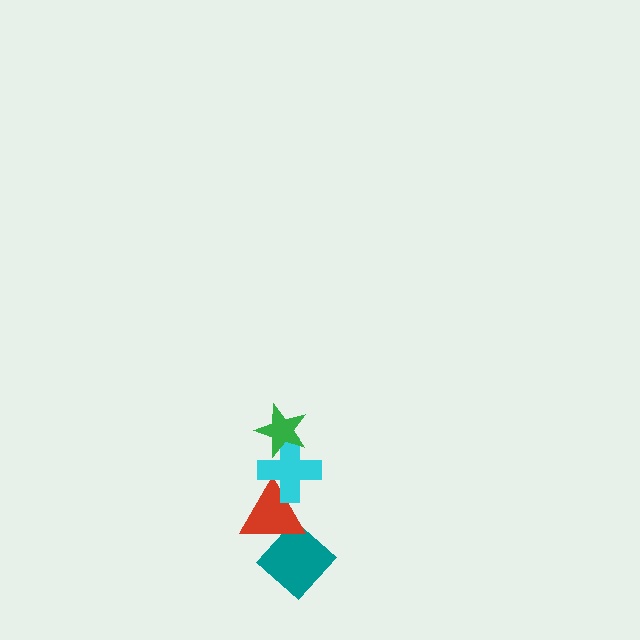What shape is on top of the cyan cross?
The green star is on top of the cyan cross.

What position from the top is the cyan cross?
The cyan cross is 2nd from the top.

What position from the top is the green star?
The green star is 1st from the top.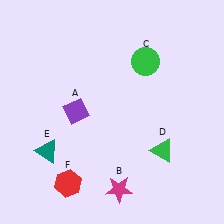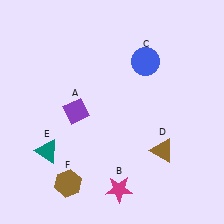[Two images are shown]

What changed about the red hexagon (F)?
In Image 1, F is red. In Image 2, it changed to brown.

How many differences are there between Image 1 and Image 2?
There are 3 differences between the two images.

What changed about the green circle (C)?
In Image 1, C is green. In Image 2, it changed to blue.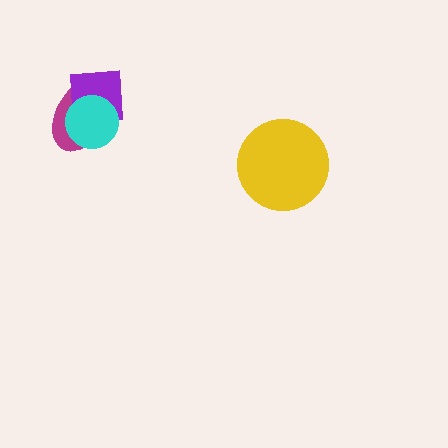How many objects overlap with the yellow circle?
0 objects overlap with the yellow circle.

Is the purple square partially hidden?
Yes, it is partially covered by another shape.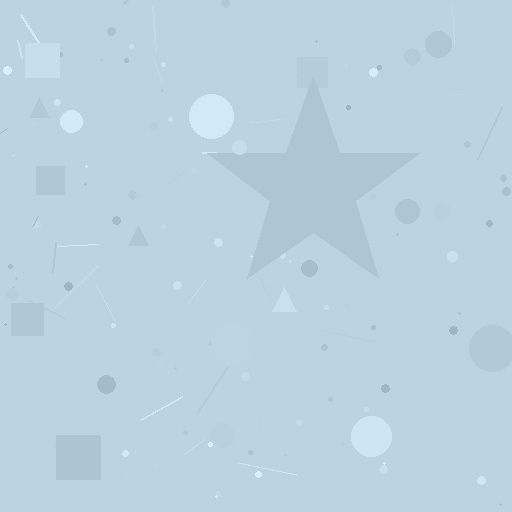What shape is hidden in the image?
A star is hidden in the image.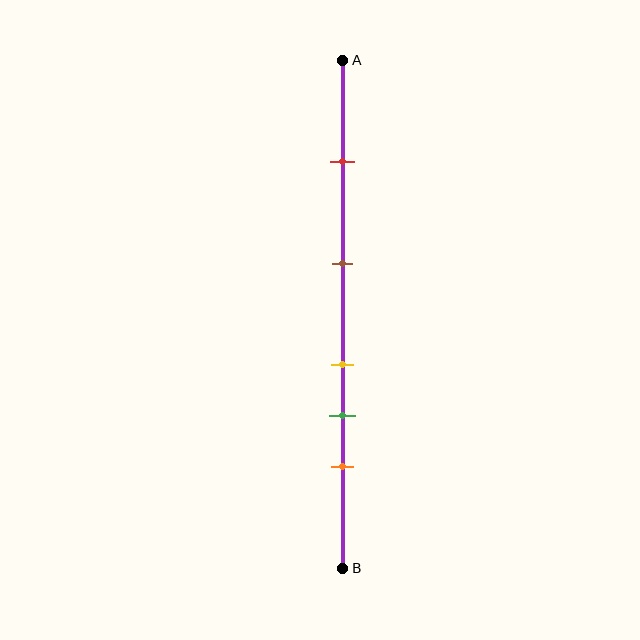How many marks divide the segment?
There are 5 marks dividing the segment.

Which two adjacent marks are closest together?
The yellow and green marks are the closest adjacent pair.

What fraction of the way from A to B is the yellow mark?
The yellow mark is approximately 60% (0.6) of the way from A to B.